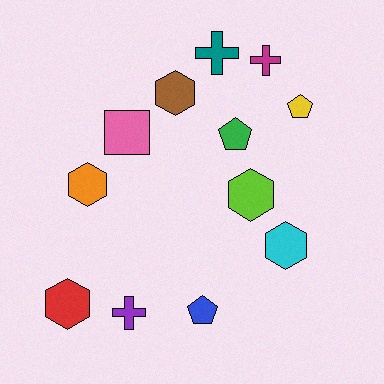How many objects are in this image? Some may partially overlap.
There are 12 objects.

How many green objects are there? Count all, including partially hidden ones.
There is 1 green object.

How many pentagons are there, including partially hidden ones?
There are 3 pentagons.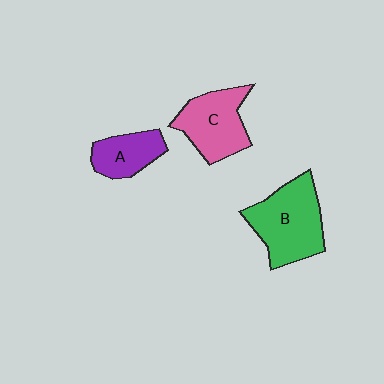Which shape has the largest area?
Shape B (green).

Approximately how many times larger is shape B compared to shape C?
Approximately 1.2 times.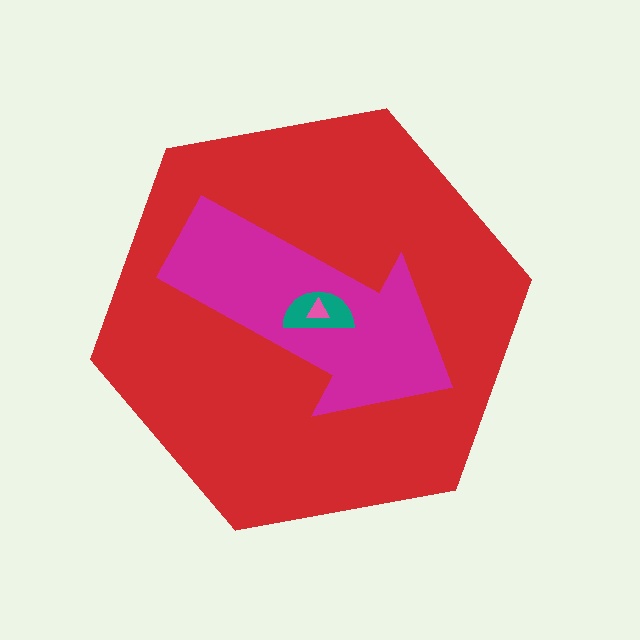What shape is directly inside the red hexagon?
The magenta arrow.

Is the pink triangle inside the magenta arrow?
Yes.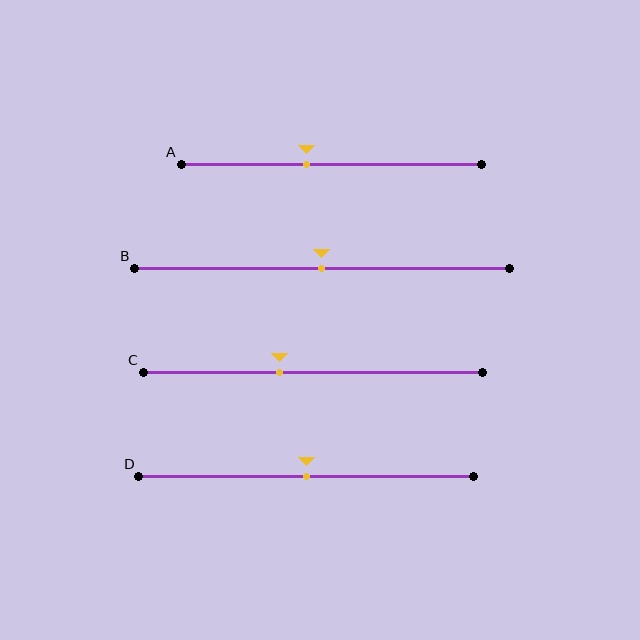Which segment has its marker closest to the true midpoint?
Segment B has its marker closest to the true midpoint.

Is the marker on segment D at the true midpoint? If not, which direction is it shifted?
Yes, the marker on segment D is at the true midpoint.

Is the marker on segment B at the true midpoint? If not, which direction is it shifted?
Yes, the marker on segment B is at the true midpoint.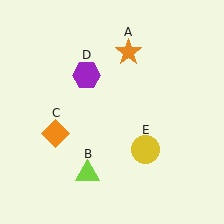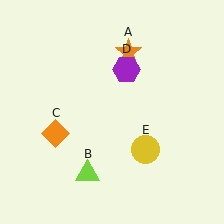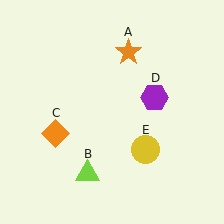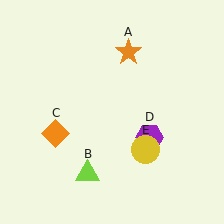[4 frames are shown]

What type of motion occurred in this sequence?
The purple hexagon (object D) rotated clockwise around the center of the scene.